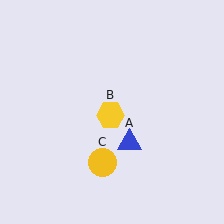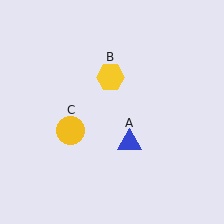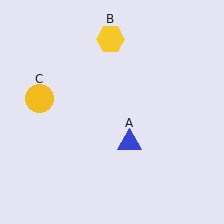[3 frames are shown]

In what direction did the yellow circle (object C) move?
The yellow circle (object C) moved up and to the left.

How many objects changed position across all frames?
2 objects changed position: yellow hexagon (object B), yellow circle (object C).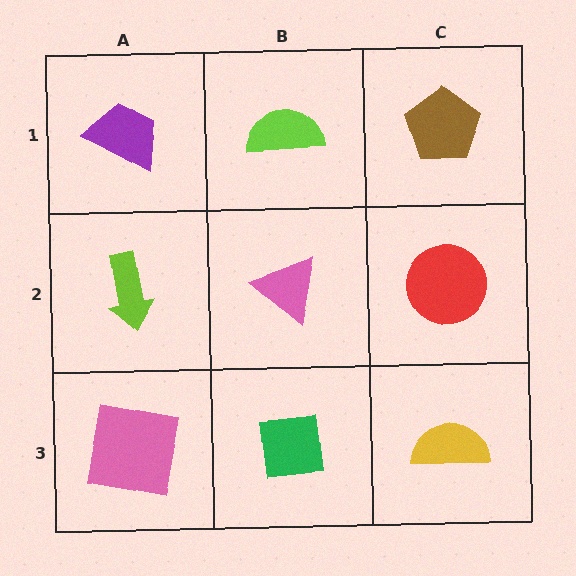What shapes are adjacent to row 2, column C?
A brown pentagon (row 1, column C), a yellow semicircle (row 3, column C), a pink triangle (row 2, column B).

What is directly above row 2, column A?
A purple trapezoid.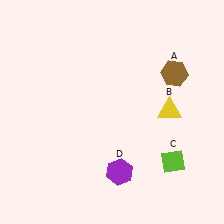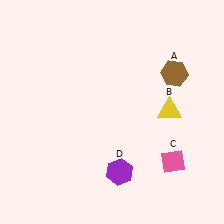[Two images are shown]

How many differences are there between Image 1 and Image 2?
There is 1 difference between the two images.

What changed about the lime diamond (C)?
In Image 1, C is lime. In Image 2, it changed to pink.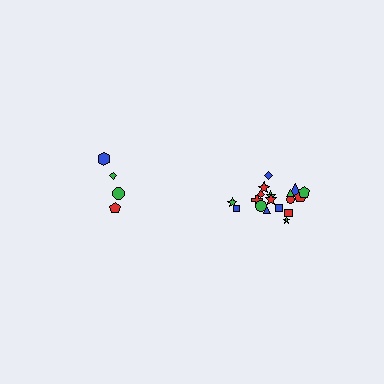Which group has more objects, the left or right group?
The right group.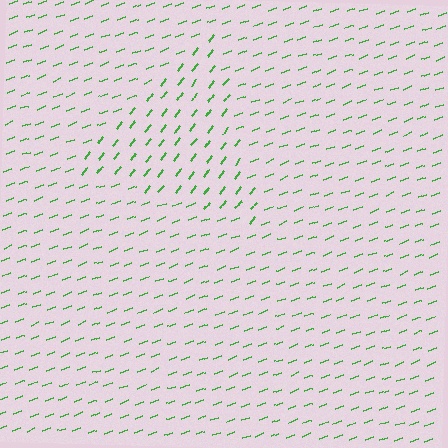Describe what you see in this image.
The image is filled with small green line segments. A triangle region in the image has lines oriented differently from the surrounding lines, creating a visible texture boundary.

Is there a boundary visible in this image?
Yes, there is a texture boundary formed by a change in line orientation.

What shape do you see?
I see a triangle.